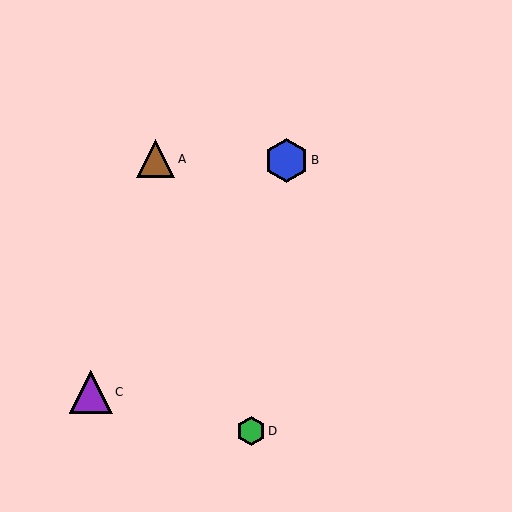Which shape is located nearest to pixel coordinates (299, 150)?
The blue hexagon (labeled B) at (286, 160) is nearest to that location.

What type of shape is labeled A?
Shape A is a brown triangle.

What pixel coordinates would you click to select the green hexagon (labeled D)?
Click at (251, 431) to select the green hexagon D.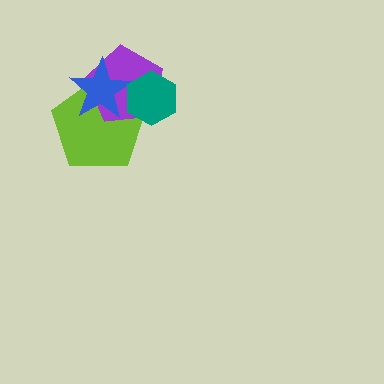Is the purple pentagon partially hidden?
Yes, it is partially covered by another shape.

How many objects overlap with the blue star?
3 objects overlap with the blue star.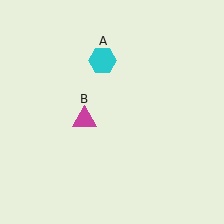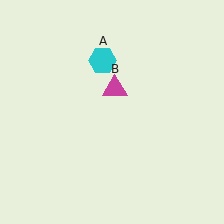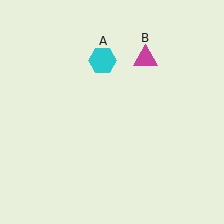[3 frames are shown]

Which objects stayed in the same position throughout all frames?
Cyan hexagon (object A) remained stationary.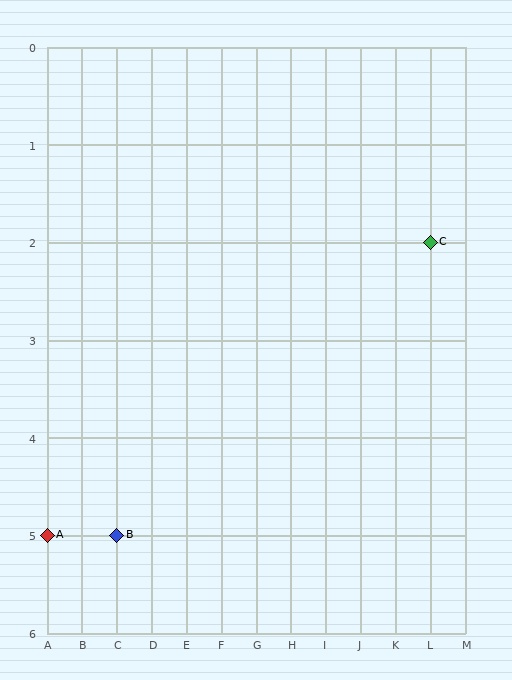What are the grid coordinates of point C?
Point C is at grid coordinates (L, 2).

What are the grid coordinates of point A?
Point A is at grid coordinates (A, 5).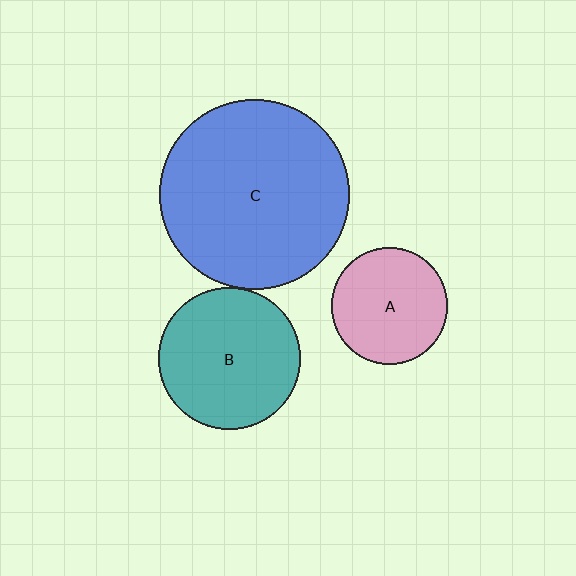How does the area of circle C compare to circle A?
Approximately 2.7 times.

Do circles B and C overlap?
Yes.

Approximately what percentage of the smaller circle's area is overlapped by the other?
Approximately 5%.